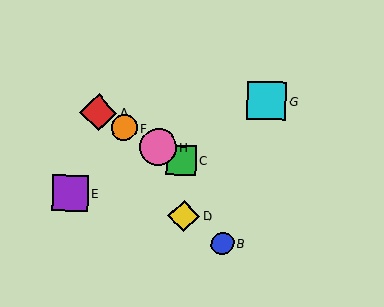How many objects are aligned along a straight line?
4 objects (A, C, F, H) are aligned along a straight line.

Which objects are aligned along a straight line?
Objects A, C, F, H are aligned along a straight line.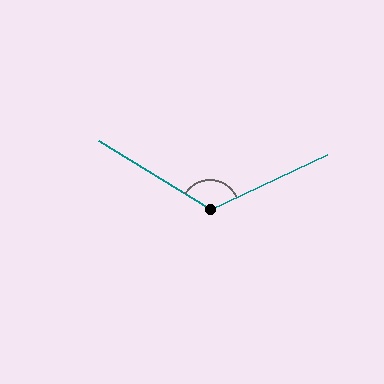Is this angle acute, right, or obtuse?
It is obtuse.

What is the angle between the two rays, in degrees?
Approximately 124 degrees.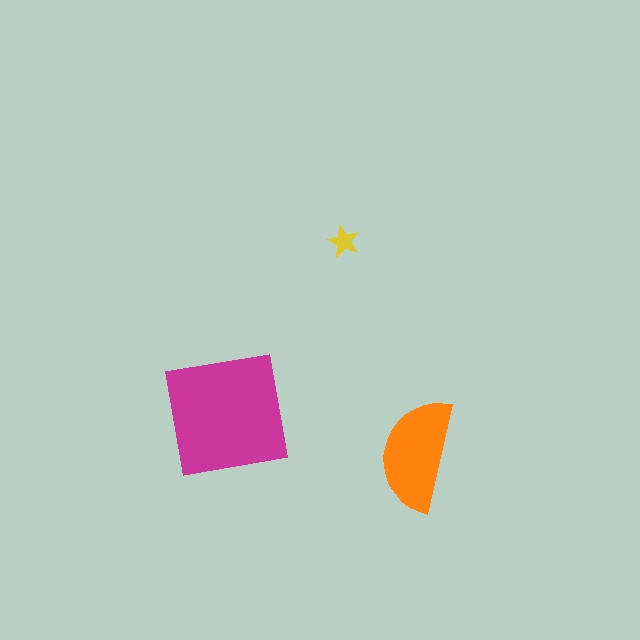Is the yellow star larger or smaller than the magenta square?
Smaller.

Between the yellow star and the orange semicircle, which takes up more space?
The orange semicircle.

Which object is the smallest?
The yellow star.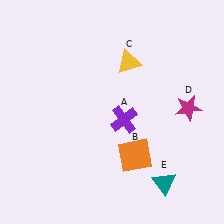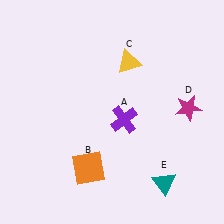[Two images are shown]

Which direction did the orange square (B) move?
The orange square (B) moved left.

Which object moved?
The orange square (B) moved left.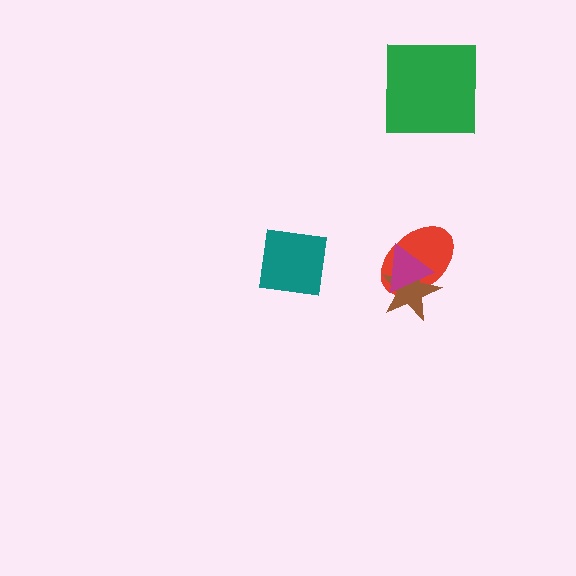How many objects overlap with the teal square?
0 objects overlap with the teal square.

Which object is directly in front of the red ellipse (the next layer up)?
The brown star is directly in front of the red ellipse.